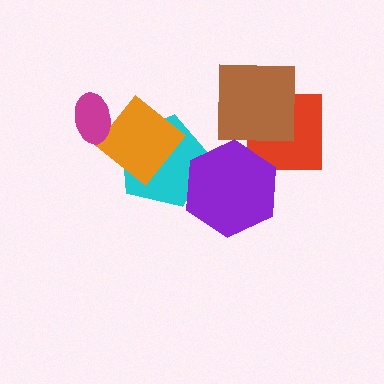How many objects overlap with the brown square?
1 object overlaps with the brown square.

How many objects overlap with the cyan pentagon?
2 objects overlap with the cyan pentagon.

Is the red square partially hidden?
Yes, it is partially covered by another shape.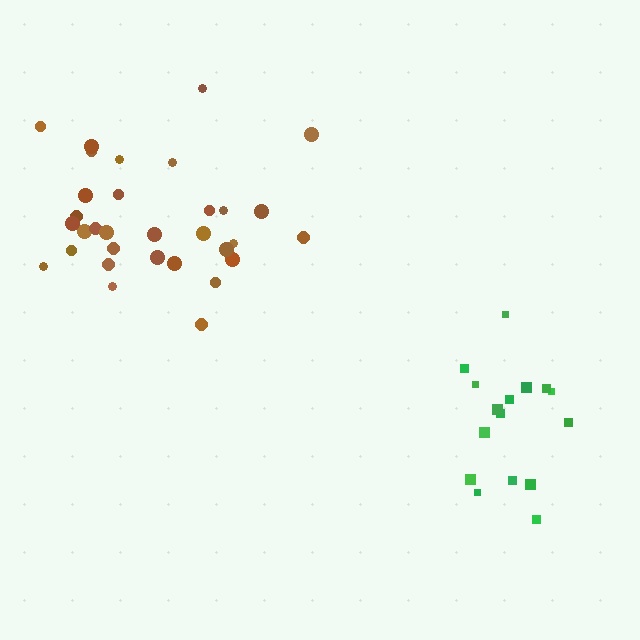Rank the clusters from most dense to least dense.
brown, green.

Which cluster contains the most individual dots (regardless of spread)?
Brown (32).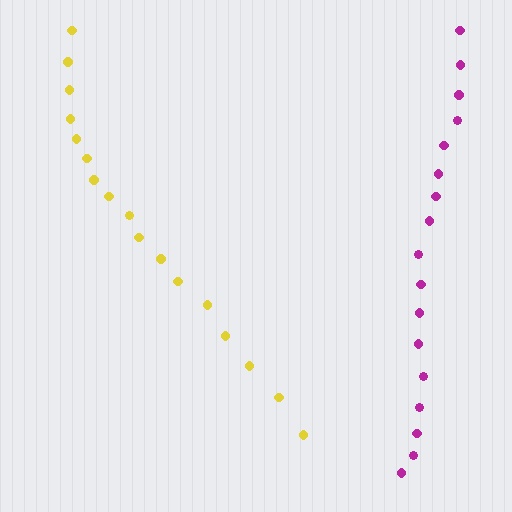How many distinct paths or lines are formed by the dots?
There are 2 distinct paths.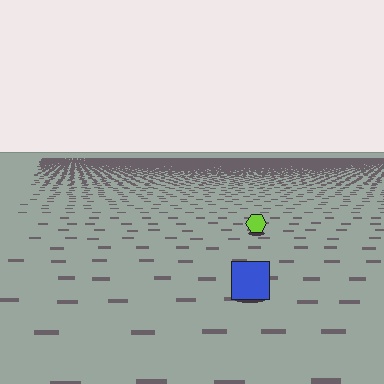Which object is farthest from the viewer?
The lime hexagon is farthest from the viewer. It appears smaller and the ground texture around it is denser.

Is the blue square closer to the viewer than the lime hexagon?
Yes. The blue square is closer — you can tell from the texture gradient: the ground texture is coarser near it.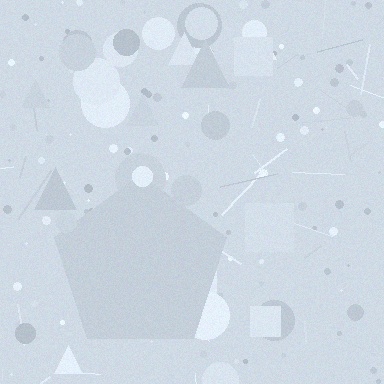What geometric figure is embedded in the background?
A pentagon is embedded in the background.